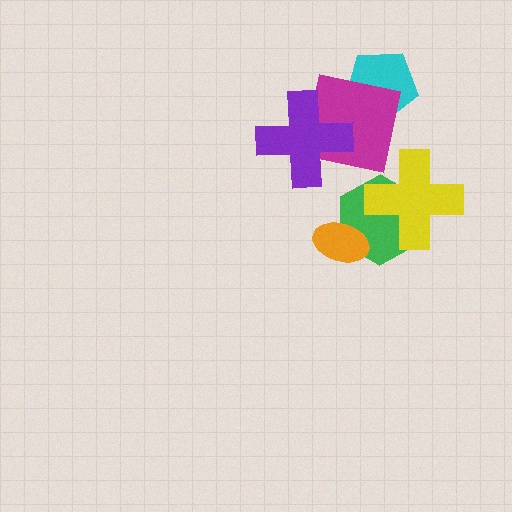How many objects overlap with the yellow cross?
1 object overlaps with the yellow cross.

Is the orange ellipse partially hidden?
No, no other shape covers it.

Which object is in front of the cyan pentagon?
The magenta square is in front of the cyan pentagon.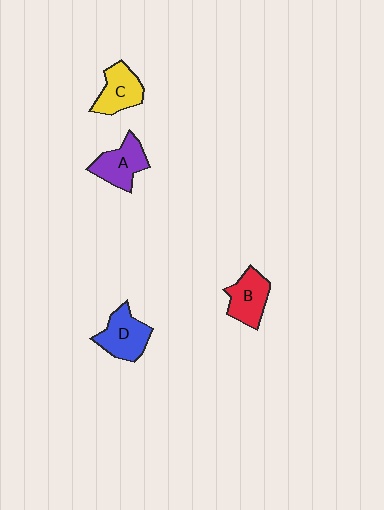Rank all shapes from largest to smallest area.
From largest to smallest: D (blue), A (purple), B (red), C (yellow).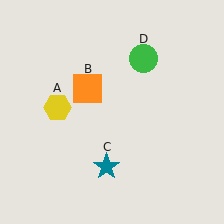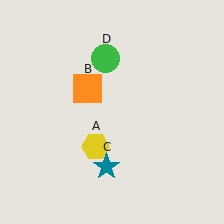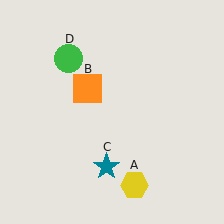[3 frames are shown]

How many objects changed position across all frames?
2 objects changed position: yellow hexagon (object A), green circle (object D).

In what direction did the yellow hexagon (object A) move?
The yellow hexagon (object A) moved down and to the right.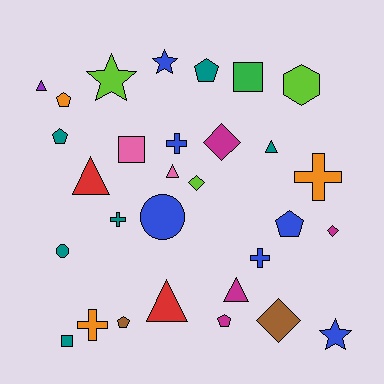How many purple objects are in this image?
There is 1 purple object.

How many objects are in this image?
There are 30 objects.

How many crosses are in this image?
There are 5 crosses.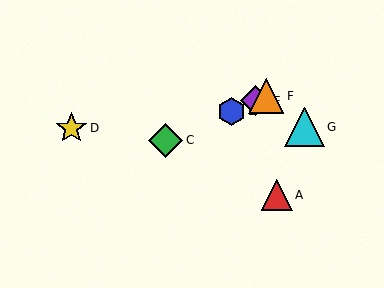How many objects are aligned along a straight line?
4 objects (B, C, E, F) are aligned along a straight line.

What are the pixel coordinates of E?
Object E is at (256, 101).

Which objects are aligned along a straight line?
Objects B, C, E, F are aligned along a straight line.